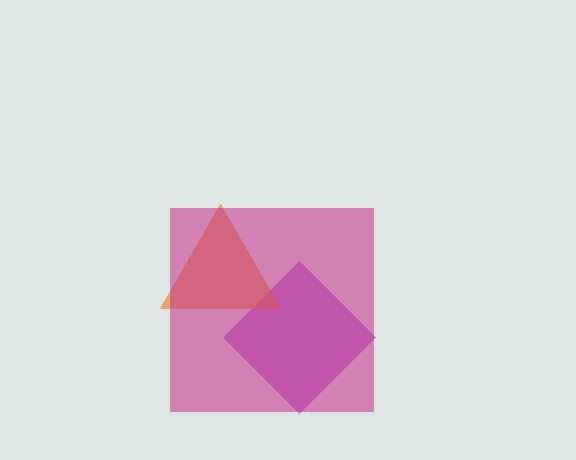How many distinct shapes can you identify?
There are 3 distinct shapes: a purple diamond, an orange triangle, a magenta square.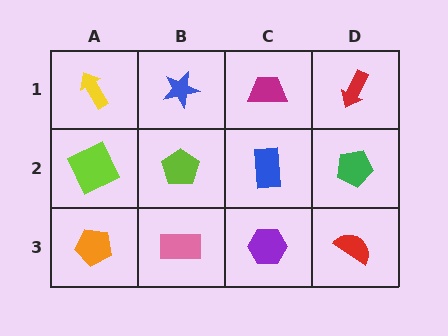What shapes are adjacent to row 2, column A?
A yellow arrow (row 1, column A), an orange pentagon (row 3, column A), a lime pentagon (row 2, column B).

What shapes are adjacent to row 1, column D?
A green pentagon (row 2, column D), a magenta trapezoid (row 1, column C).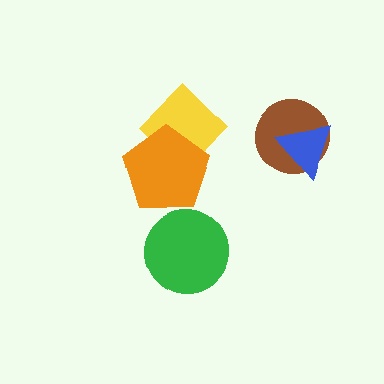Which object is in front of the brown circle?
The blue triangle is in front of the brown circle.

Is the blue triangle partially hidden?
No, no other shape covers it.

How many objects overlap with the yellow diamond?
1 object overlaps with the yellow diamond.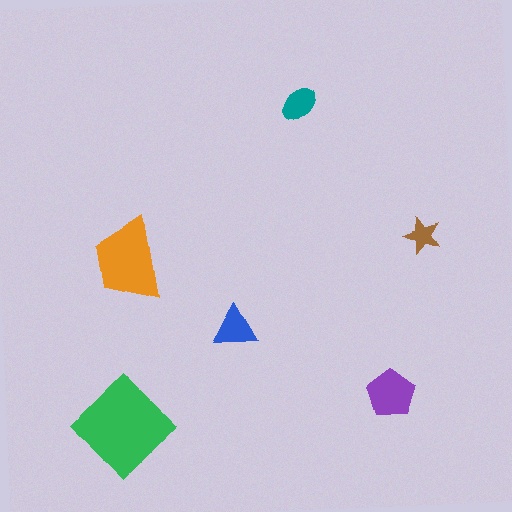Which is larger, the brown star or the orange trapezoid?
The orange trapezoid.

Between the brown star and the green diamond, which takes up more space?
The green diamond.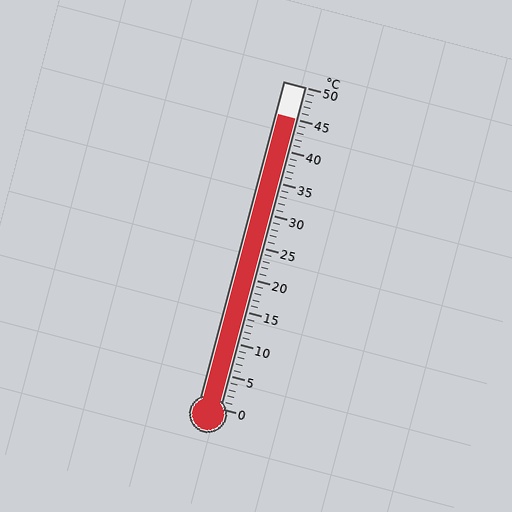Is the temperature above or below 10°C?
The temperature is above 10°C.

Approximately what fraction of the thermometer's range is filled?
The thermometer is filled to approximately 90% of its range.